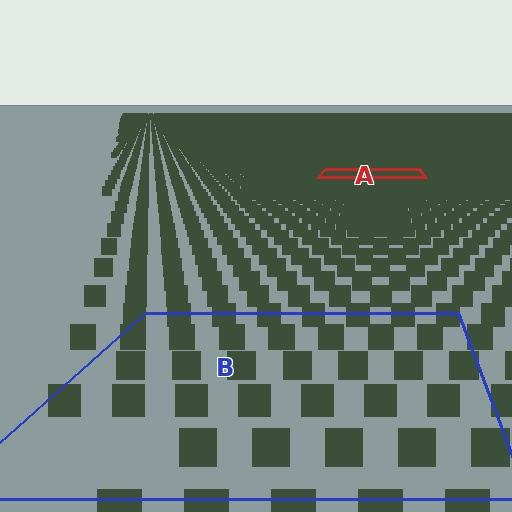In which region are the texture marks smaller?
The texture marks are smaller in region A, because it is farther away.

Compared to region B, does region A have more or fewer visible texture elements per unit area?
Region A has more texture elements per unit area — they are packed more densely because it is farther away.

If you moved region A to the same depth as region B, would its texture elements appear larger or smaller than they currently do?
They would appear larger. At a closer depth, the same texture elements are projected at a bigger on-screen size.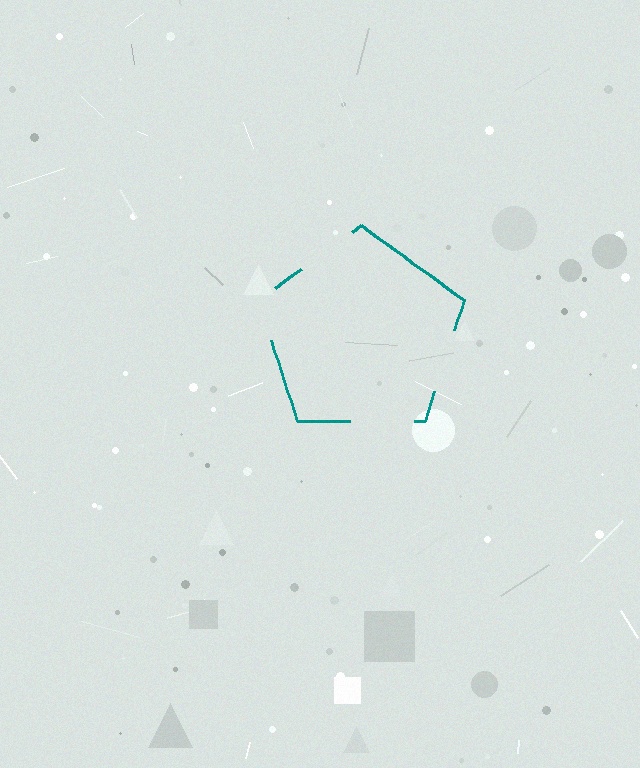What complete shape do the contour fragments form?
The contour fragments form a pentagon.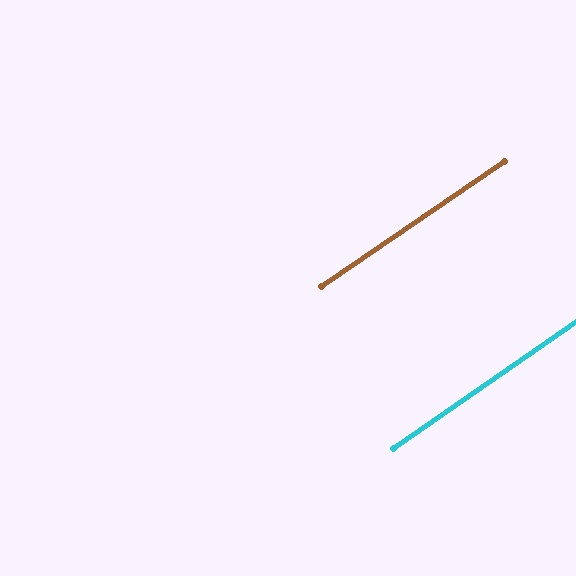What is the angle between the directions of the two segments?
Approximately 0 degrees.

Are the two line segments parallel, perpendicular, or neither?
Parallel — their directions differ by only 0.2°.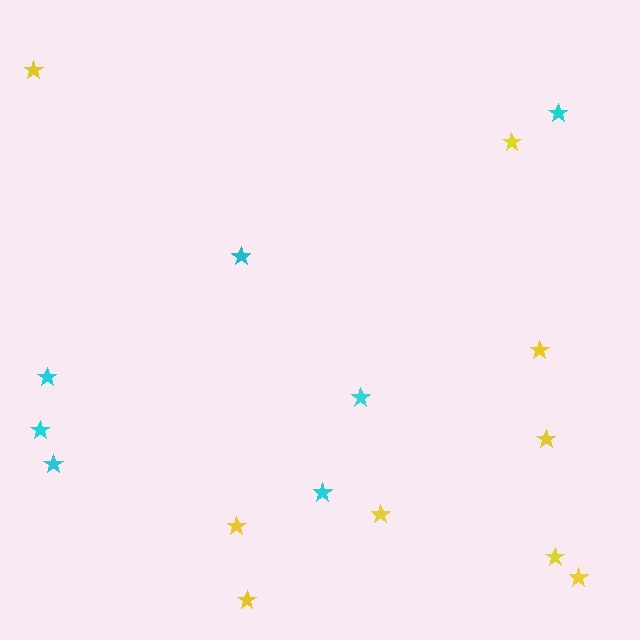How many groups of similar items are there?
There are 2 groups: one group of yellow stars (9) and one group of cyan stars (7).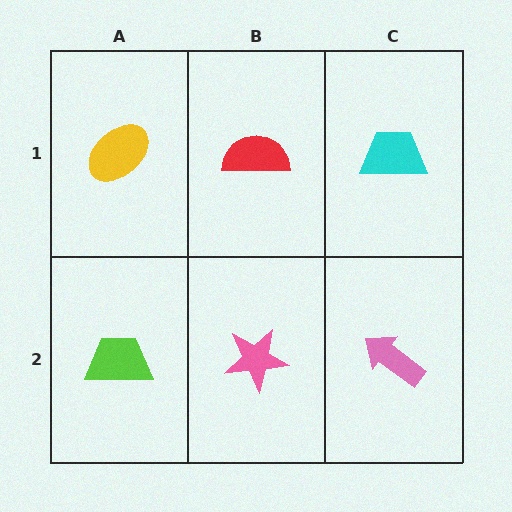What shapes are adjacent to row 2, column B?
A red semicircle (row 1, column B), a lime trapezoid (row 2, column A), a pink arrow (row 2, column C).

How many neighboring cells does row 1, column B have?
3.